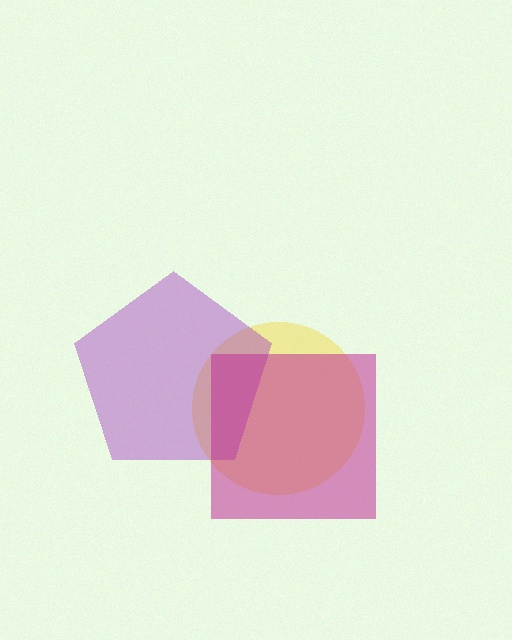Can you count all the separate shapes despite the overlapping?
Yes, there are 3 separate shapes.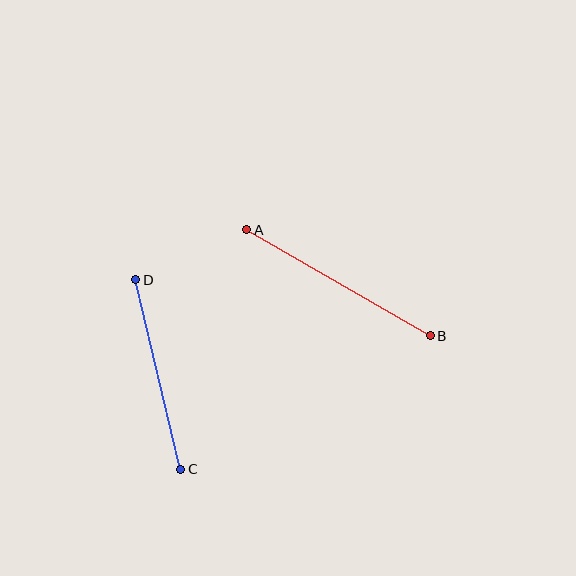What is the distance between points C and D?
The distance is approximately 195 pixels.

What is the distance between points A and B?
The distance is approximately 212 pixels.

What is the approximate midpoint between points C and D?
The midpoint is at approximately (158, 375) pixels.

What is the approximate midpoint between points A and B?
The midpoint is at approximately (338, 283) pixels.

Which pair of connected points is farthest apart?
Points A and B are farthest apart.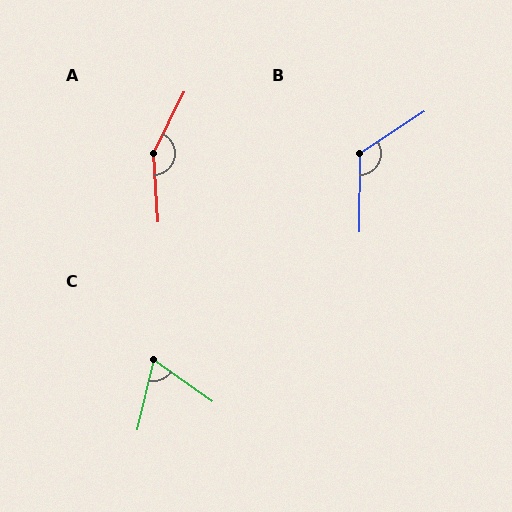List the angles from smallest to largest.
C (68°), B (123°), A (150°).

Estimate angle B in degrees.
Approximately 123 degrees.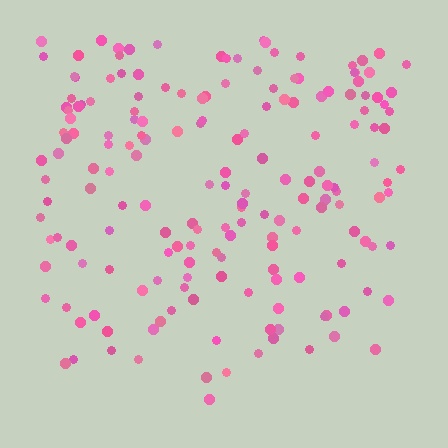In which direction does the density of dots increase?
From bottom to top, with the top side densest.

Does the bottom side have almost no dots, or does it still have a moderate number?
Still a moderate number, just noticeably fewer than the top.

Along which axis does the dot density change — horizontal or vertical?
Vertical.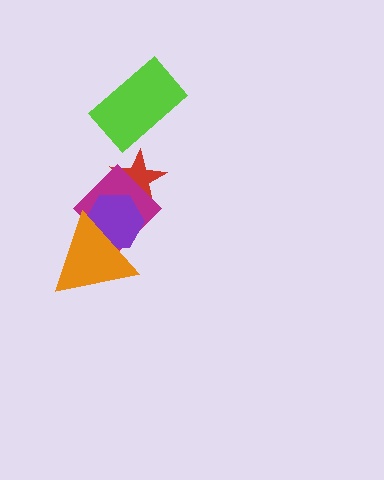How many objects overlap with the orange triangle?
2 objects overlap with the orange triangle.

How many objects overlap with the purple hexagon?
3 objects overlap with the purple hexagon.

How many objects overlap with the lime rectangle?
0 objects overlap with the lime rectangle.